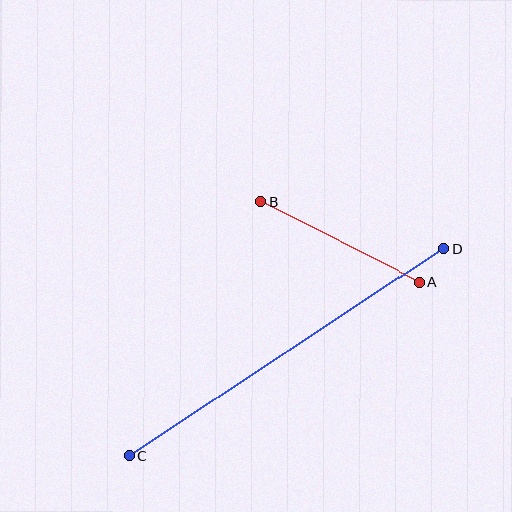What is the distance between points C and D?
The distance is approximately 376 pixels.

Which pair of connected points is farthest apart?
Points C and D are farthest apart.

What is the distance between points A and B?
The distance is approximately 177 pixels.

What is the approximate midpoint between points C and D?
The midpoint is at approximately (287, 352) pixels.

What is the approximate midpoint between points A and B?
The midpoint is at approximately (340, 242) pixels.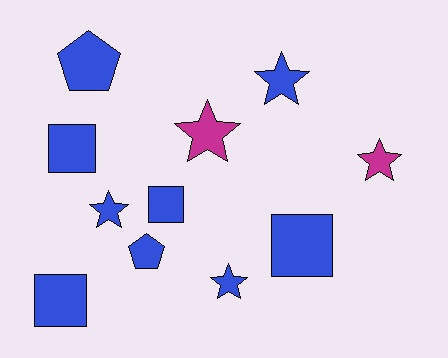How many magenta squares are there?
There are no magenta squares.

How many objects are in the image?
There are 11 objects.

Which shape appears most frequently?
Star, with 5 objects.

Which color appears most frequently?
Blue, with 9 objects.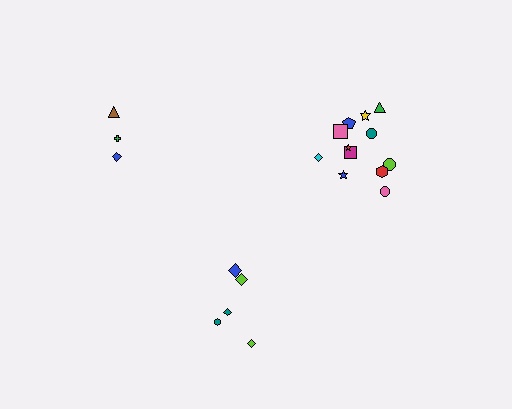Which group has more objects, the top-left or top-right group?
The top-right group.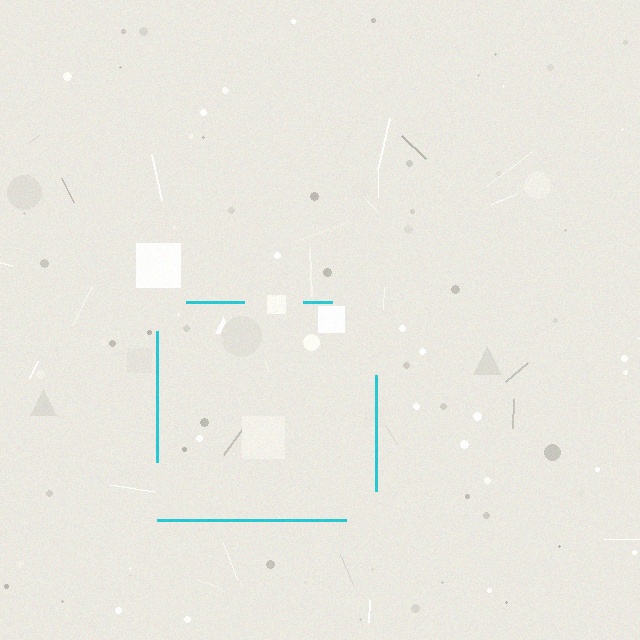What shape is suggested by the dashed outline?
The dashed outline suggests a square.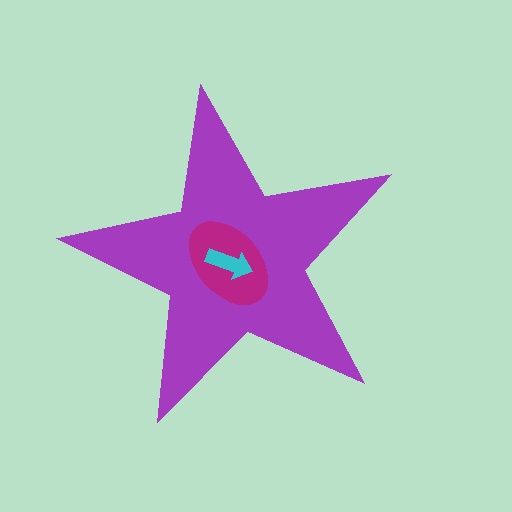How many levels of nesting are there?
3.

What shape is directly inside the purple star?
The magenta ellipse.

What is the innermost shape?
The cyan arrow.